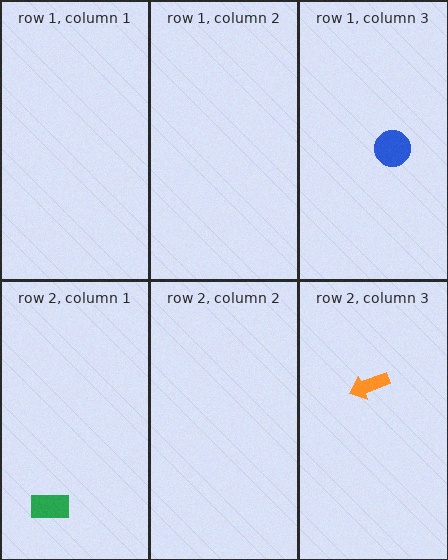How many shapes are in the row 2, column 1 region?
1.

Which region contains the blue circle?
The row 1, column 3 region.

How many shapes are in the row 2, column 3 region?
1.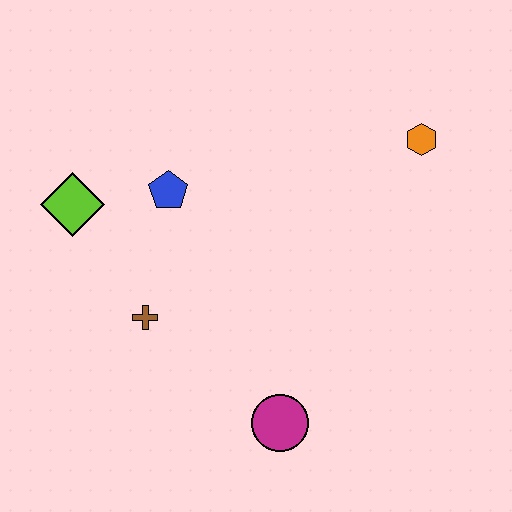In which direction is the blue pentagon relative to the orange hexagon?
The blue pentagon is to the left of the orange hexagon.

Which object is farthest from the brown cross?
The orange hexagon is farthest from the brown cross.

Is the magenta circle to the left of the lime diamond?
No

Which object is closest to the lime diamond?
The blue pentagon is closest to the lime diamond.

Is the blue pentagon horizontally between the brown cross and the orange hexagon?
Yes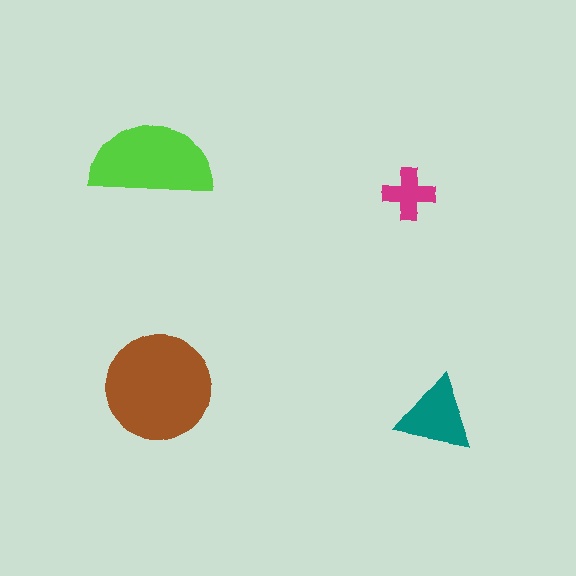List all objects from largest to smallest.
The brown circle, the lime semicircle, the teal triangle, the magenta cross.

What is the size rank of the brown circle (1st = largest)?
1st.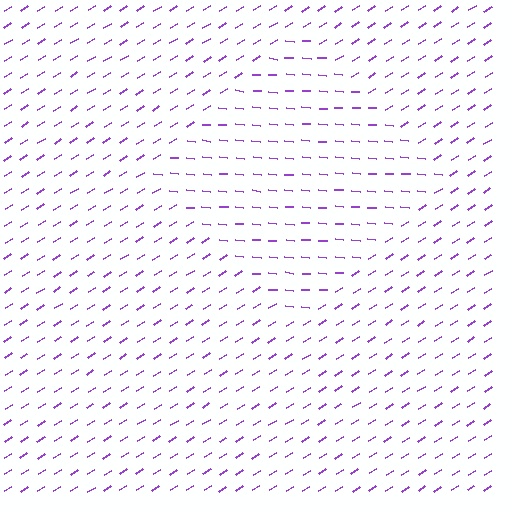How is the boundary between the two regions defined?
The boundary is defined purely by a change in line orientation (approximately 37 degrees difference). All lines are the same color and thickness.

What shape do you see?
I see a diamond.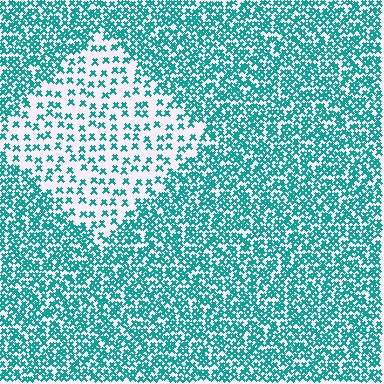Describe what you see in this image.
The image contains small teal elements arranged at two different densities. A diamond-shaped region is visible where the elements are less densely packed than the surrounding area.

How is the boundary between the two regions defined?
The boundary is defined by a change in element density (approximately 2.6x ratio). All elements are the same color, size, and shape.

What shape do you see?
I see a diamond.